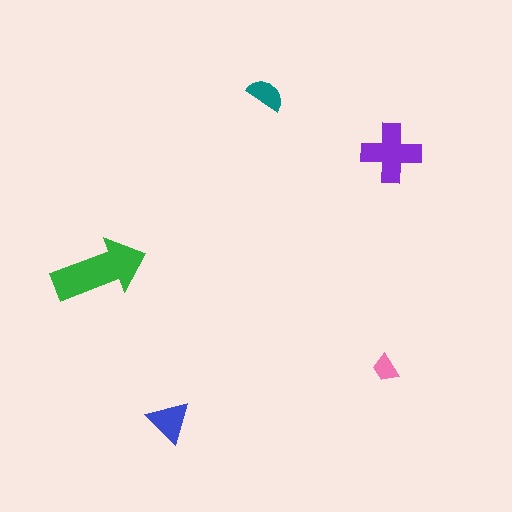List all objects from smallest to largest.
The pink trapezoid, the teal semicircle, the blue triangle, the purple cross, the green arrow.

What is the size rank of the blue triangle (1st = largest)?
3rd.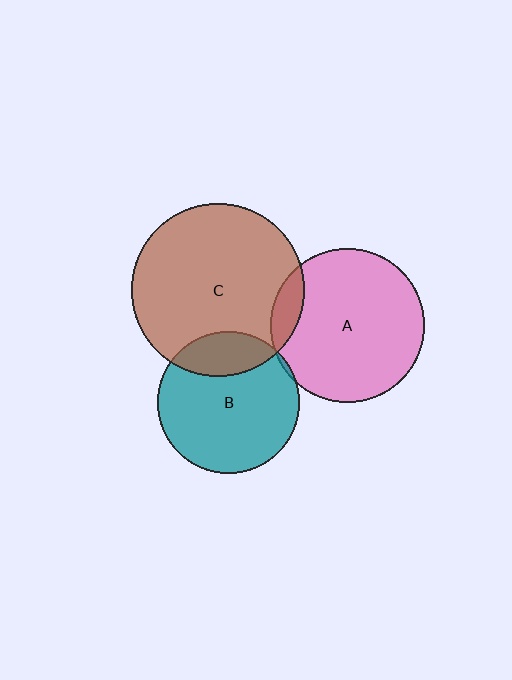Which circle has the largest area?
Circle C (brown).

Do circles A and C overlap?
Yes.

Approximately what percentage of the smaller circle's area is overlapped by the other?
Approximately 10%.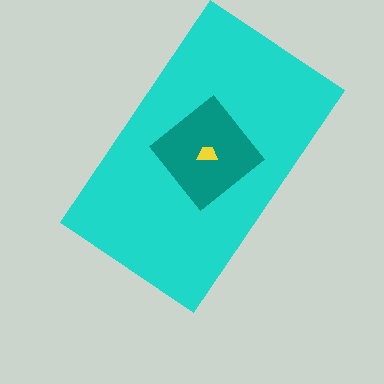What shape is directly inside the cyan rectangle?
The teal diamond.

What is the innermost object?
The yellow trapezoid.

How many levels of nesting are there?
3.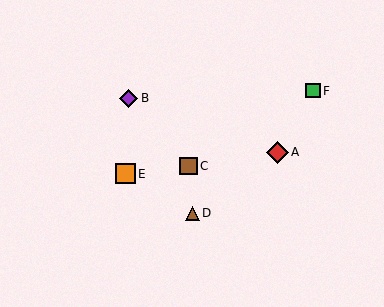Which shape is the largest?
The red diamond (labeled A) is the largest.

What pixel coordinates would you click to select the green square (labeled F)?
Click at (313, 91) to select the green square F.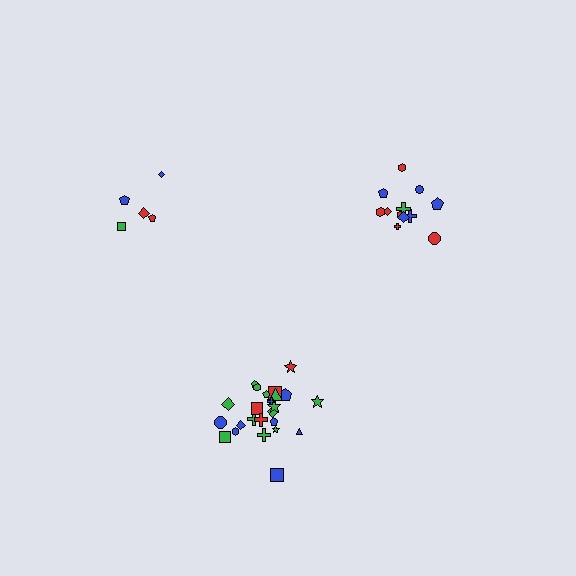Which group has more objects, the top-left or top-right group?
The top-right group.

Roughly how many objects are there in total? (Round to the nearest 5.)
Roughly 40 objects in total.